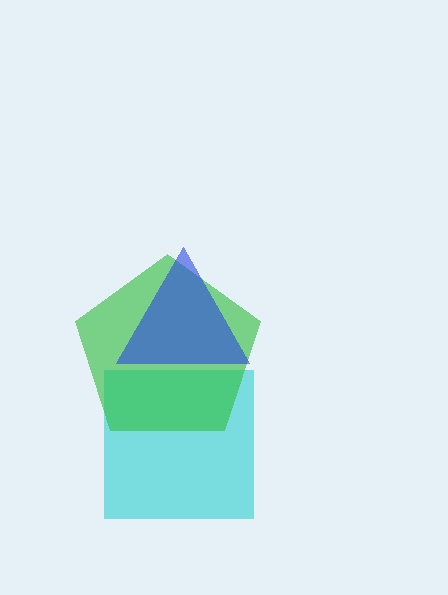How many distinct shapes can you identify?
There are 3 distinct shapes: a cyan square, a green pentagon, a blue triangle.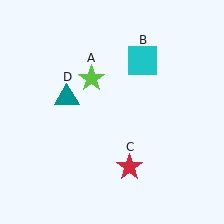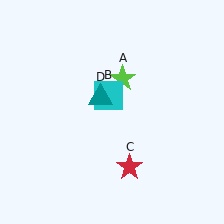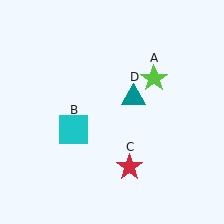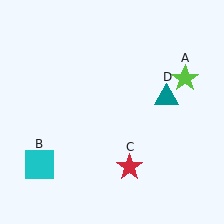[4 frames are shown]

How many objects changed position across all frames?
3 objects changed position: lime star (object A), cyan square (object B), teal triangle (object D).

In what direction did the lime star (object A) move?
The lime star (object A) moved right.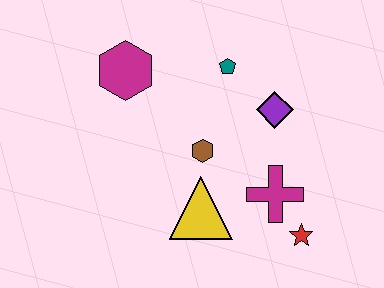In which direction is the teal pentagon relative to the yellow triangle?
The teal pentagon is above the yellow triangle.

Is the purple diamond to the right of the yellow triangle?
Yes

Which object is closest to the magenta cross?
The red star is closest to the magenta cross.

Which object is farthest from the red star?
The magenta hexagon is farthest from the red star.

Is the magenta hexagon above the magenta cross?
Yes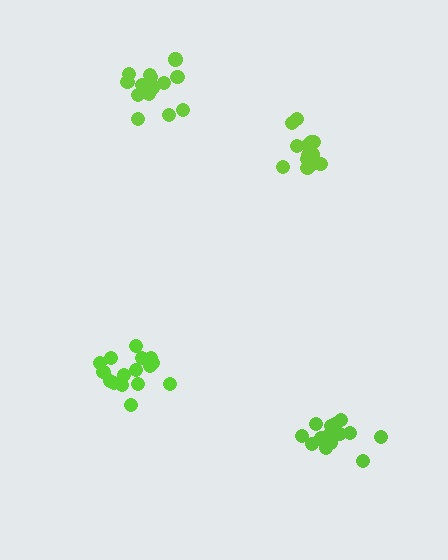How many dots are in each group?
Group 1: 14 dots, Group 2: 15 dots, Group 3: 16 dots, Group 4: 16 dots (61 total).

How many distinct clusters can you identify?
There are 4 distinct clusters.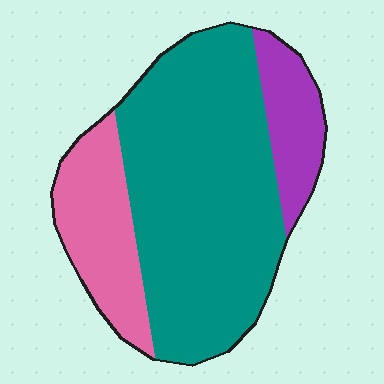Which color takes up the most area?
Teal, at roughly 65%.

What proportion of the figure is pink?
Pink takes up about one fifth (1/5) of the figure.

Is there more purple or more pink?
Pink.